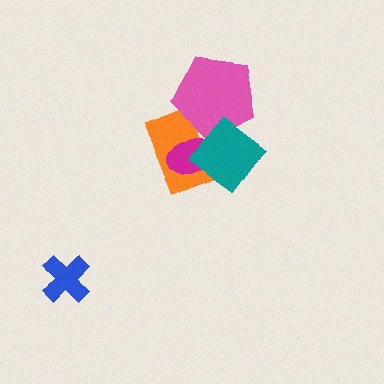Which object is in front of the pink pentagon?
The teal diamond is in front of the pink pentagon.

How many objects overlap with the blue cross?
0 objects overlap with the blue cross.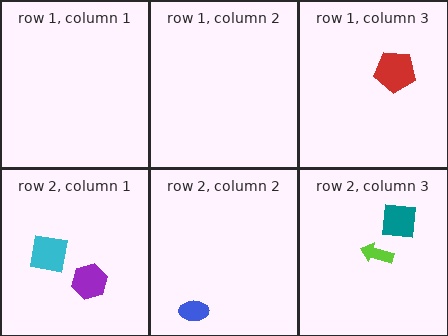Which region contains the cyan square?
The row 2, column 1 region.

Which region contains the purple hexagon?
The row 2, column 1 region.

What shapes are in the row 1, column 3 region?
The red pentagon.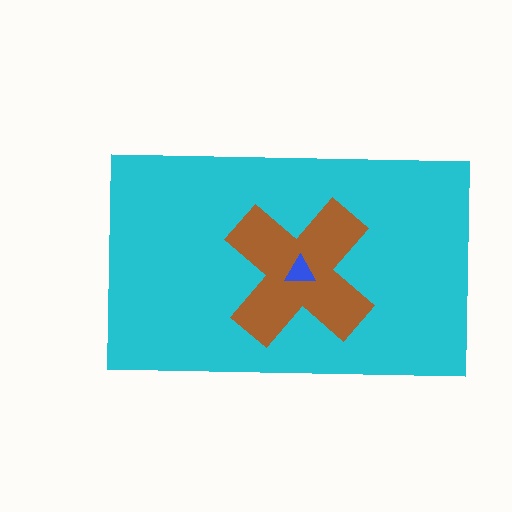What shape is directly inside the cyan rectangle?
The brown cross.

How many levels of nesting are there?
3.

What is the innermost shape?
The blue triangle.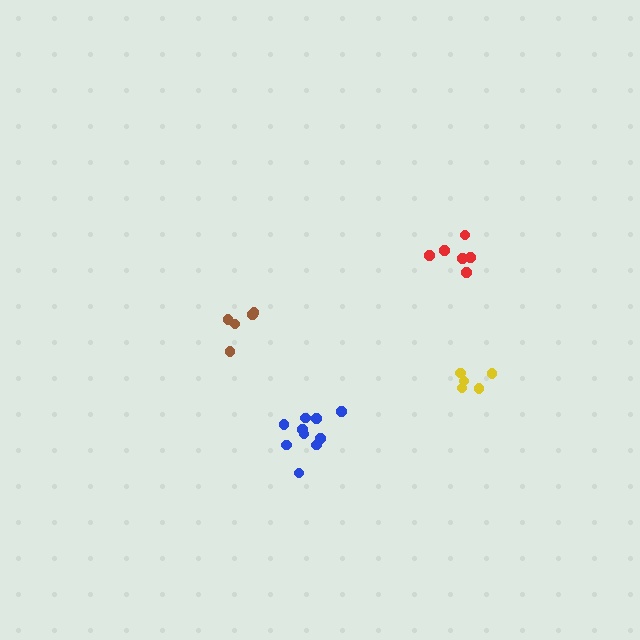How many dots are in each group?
Group 1: 5 dots, Group 2: 10 dots, Group 3: 5 dots, Group 4: 6 dots (26 total).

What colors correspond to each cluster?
The clusters are colored: brown, blue, yellow, red.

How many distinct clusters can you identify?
There are 4 distinct clusters.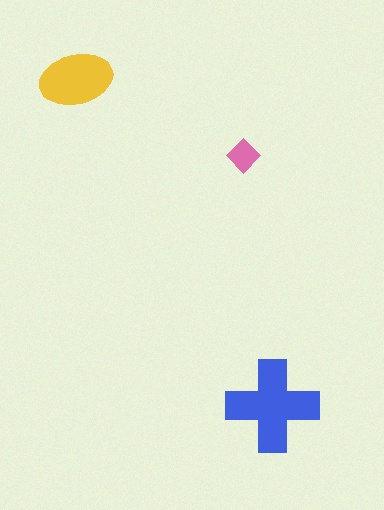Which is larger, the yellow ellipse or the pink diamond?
The yellow ellipse.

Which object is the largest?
The blue cross.